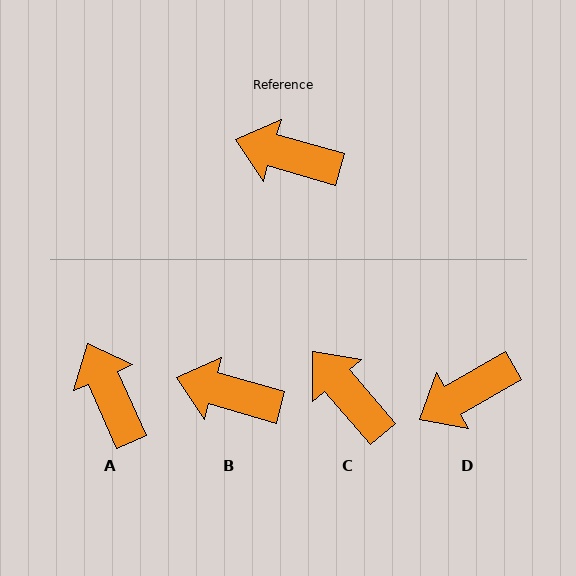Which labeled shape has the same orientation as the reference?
B.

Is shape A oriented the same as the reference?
No, it is off by about 50 degrees.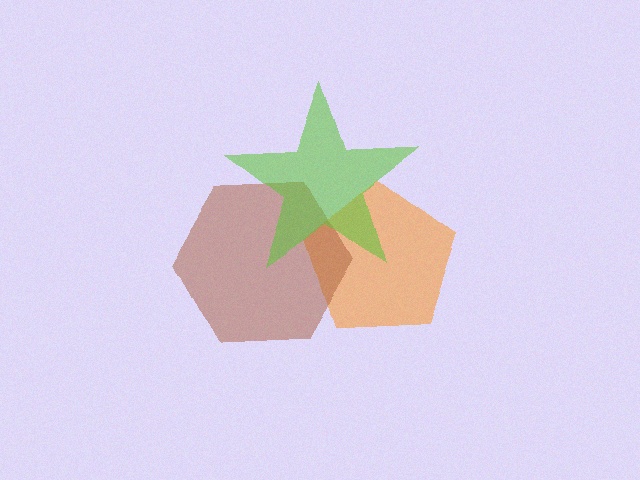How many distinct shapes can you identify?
There are 3 distinct shapes: an orange pentagon, a brown hexagon, a lime star.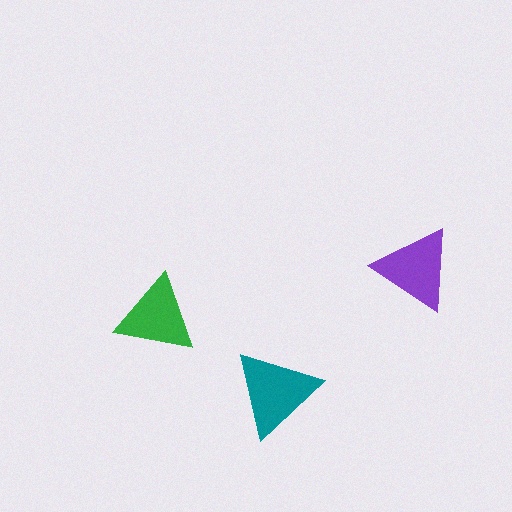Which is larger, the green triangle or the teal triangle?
The teal one.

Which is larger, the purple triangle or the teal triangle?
The teal one.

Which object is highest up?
The purple triangle is topmost.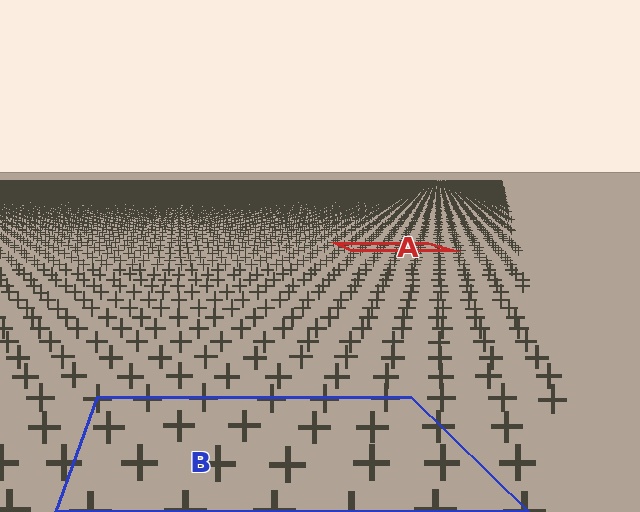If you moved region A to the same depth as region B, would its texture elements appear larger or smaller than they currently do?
They would appear larger. At a closer depth, the same texture elements are projected at a bigger on-screen size.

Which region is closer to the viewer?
Region B is closer. The texture elements there are larger and more spread out.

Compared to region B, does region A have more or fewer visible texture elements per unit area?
Region A has more texture elements per unit area — they are packed more densely because it is farther away.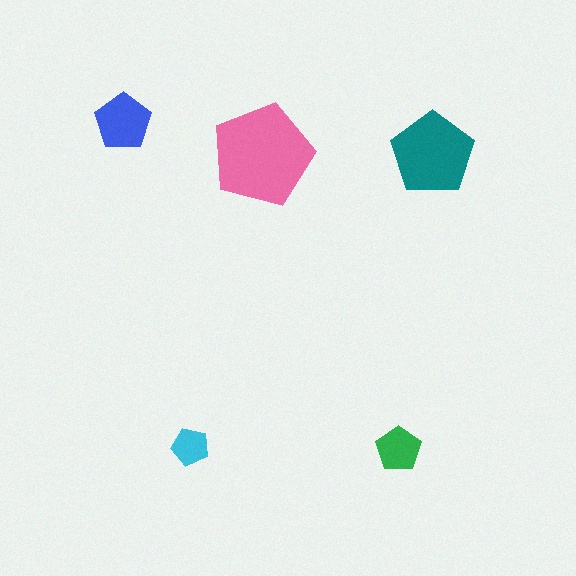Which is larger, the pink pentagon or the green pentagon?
The pink one.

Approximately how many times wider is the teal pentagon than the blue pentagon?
About 1.5 times wider.